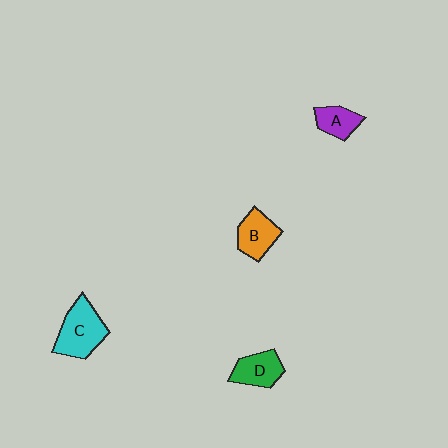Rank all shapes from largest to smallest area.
From largest to smallest: C (cyan), B (orange), D (green), A (purple).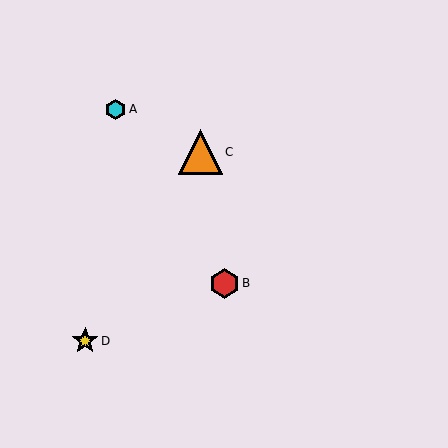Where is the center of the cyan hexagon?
The center of the cyan hexagon is at (115, 109).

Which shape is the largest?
The orange triangle (labeled C) is the largest.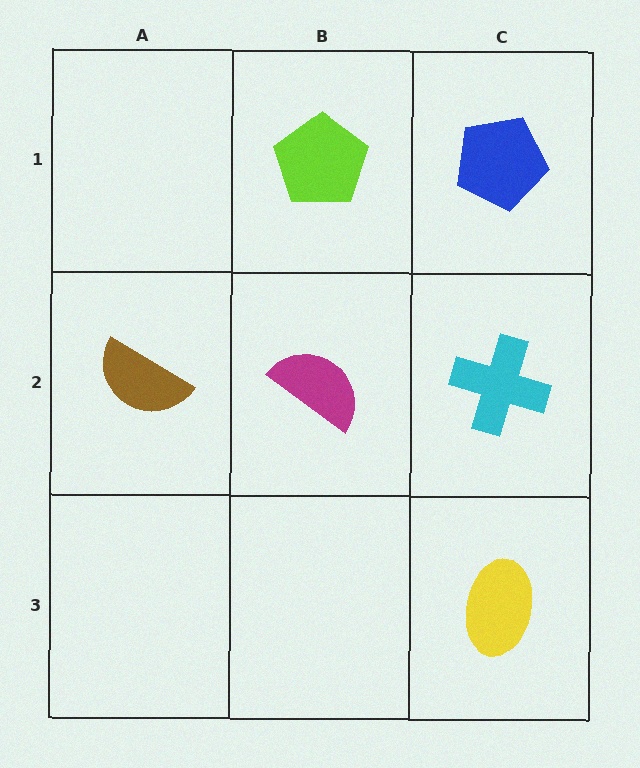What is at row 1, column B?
A lime pentagon.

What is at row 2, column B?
A magenta semicircle.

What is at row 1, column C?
A blue pentagon.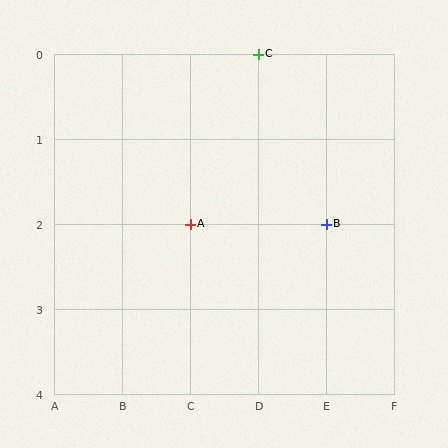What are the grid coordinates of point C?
Point C is at grid coordinates (D, 0).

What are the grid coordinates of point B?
Point B is at grid coordinates (E, 2).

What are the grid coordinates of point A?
Point A is at grid coordinates (C, 2).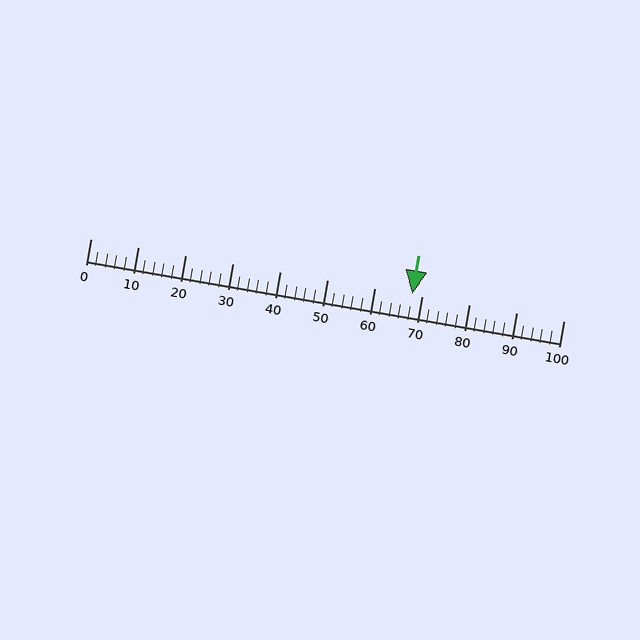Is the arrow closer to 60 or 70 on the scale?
The arrow is closer to 70.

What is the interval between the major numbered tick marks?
The major tick marks are spaced 10 units apart.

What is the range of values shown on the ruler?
The ruler shows values from 0 to 100.